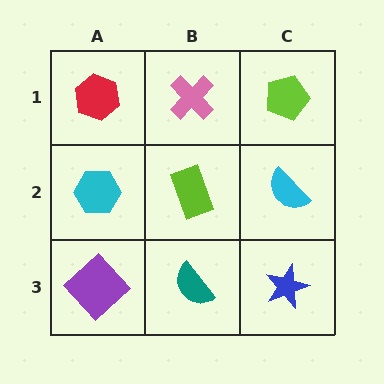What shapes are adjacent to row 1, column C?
A cyan semicircle (row 2, column C), a pink cross (row 1, column B).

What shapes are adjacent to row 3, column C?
A cyan semicircle (row 2, column C), a teal semicircle (row 3, column B).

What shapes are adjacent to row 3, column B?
A lime rectangle (row 2, column B), a purple diamond (row 3, column A), a blue star (row 3, column C).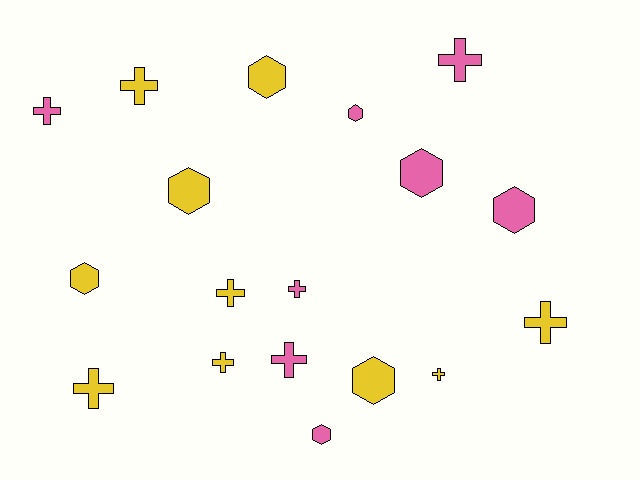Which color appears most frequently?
Yellow, with 10 objects.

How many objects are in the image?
There are 18 objects.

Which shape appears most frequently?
Cross, with 10 objects.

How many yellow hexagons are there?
There are 4 yellow hexagons.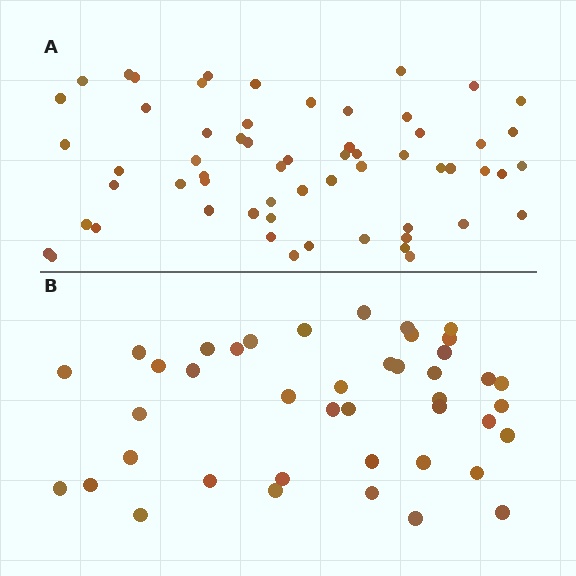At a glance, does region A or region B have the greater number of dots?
Region A (the top region) has more dots.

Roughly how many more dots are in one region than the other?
Region A has approximately 20 more dots than region B.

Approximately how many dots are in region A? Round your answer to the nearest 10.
About 60 dots.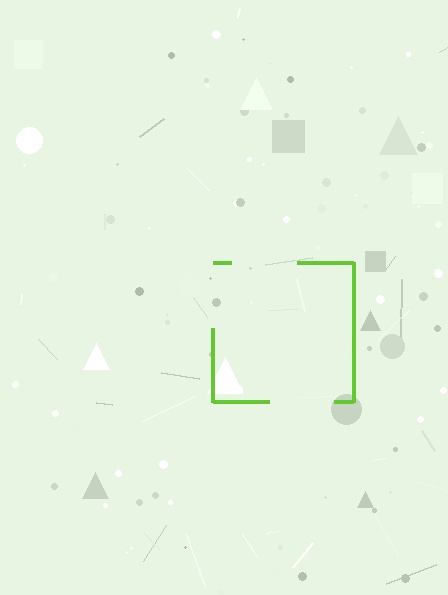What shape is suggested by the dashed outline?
The dashed outline suggests a square.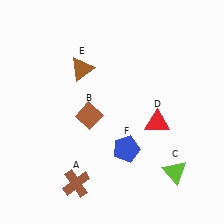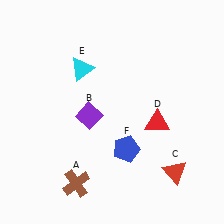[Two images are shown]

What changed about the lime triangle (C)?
In Image 1, C is lime. In Image 2, it changed to red.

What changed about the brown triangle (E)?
In Image 1, E is brown. In Image 2, it changed to cyan.